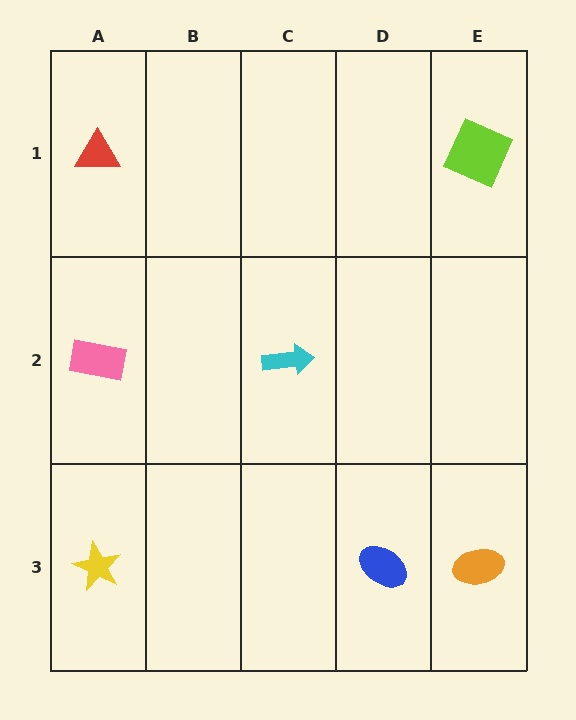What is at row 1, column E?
A lime square.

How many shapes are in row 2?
2 shapes.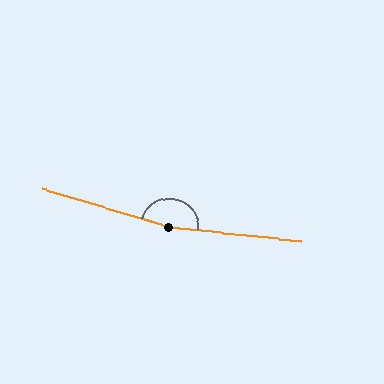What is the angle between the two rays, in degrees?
Approximately 170 degrees.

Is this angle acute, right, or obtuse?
It is obtuse.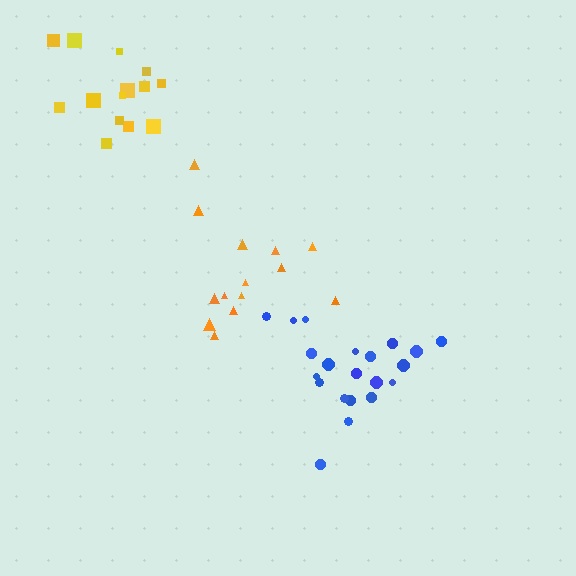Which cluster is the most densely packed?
Blue.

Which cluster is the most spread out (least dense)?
Orange.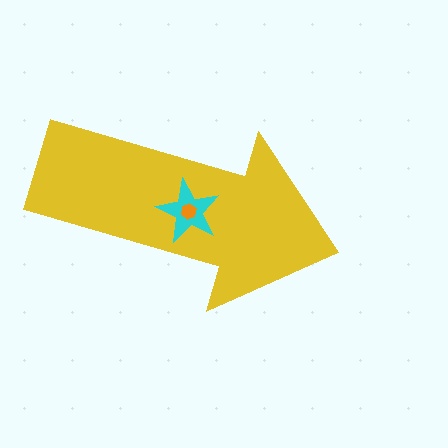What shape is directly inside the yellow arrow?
The cyan star.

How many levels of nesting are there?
3.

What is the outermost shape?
The yellow arrow.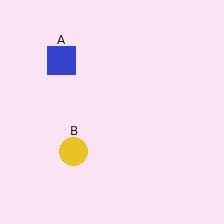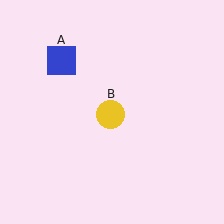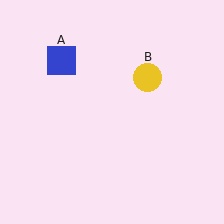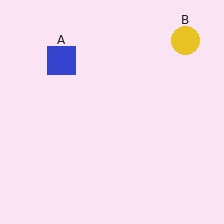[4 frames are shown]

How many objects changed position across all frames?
1 object changed position: yellow circle (object B).